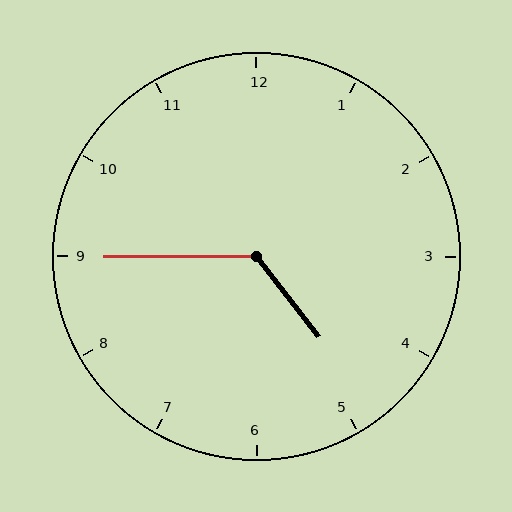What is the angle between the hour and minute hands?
Approximately 128 degrees.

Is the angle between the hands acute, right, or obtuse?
It is obtuse.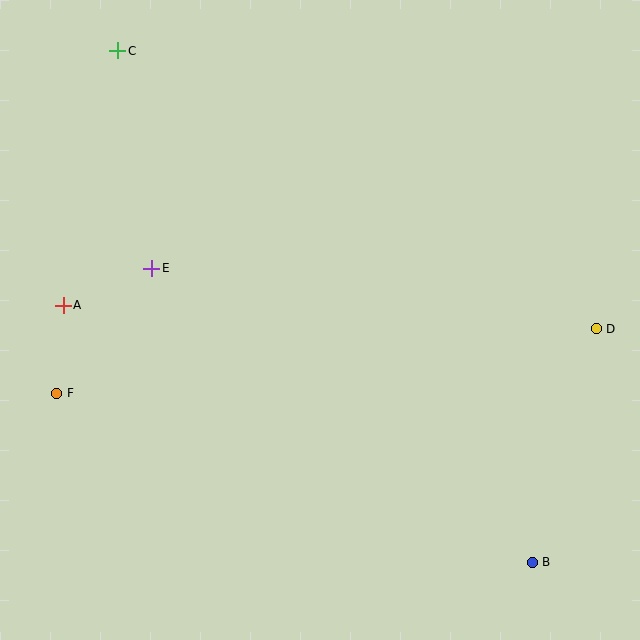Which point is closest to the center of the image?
Point E at (152, 268) is closest to the center.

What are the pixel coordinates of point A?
Point A is at (63, 305).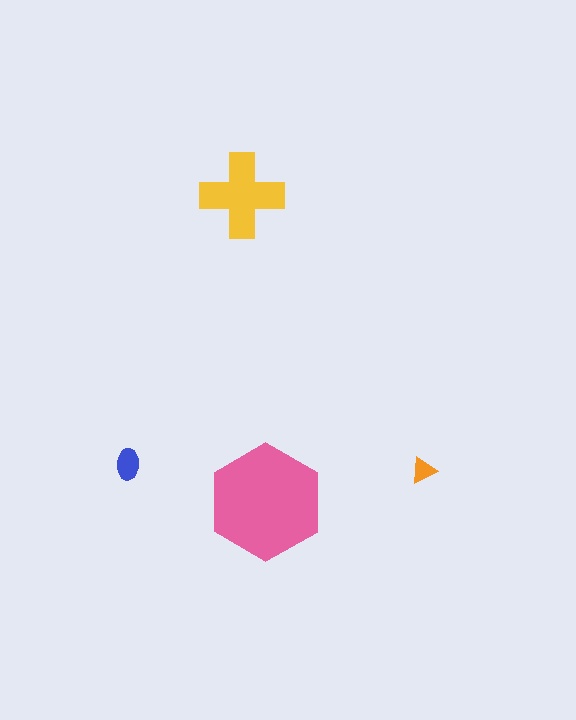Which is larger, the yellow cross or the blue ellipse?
The yellow cross.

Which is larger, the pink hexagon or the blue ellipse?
The pink hexagon.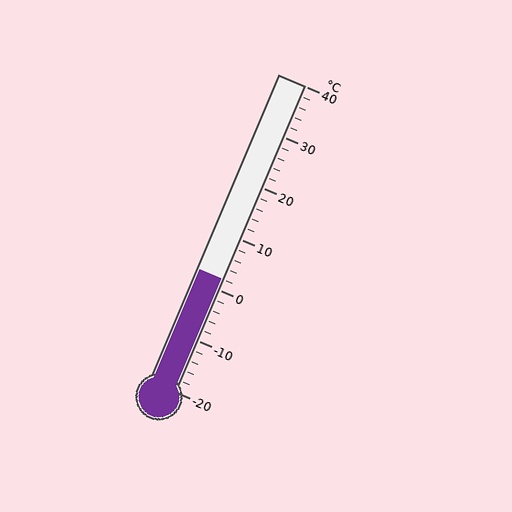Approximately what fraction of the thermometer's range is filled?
The thermometer is filled to approximately 35% of its range.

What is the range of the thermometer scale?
The thermometer scale ranges from -20°C to 40°C.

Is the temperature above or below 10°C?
The temperature is below 10°C.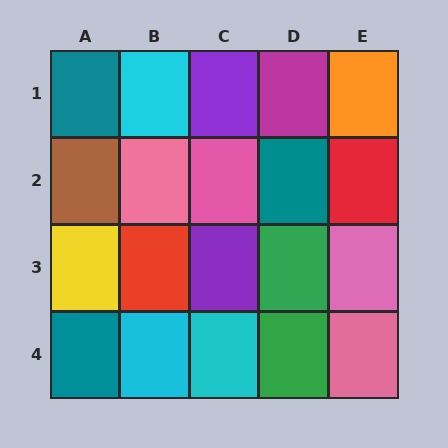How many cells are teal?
3 cells are teal.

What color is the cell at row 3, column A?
Yellow.